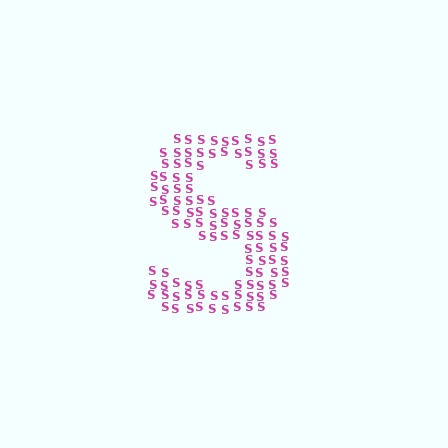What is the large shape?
The large shape is the letter S.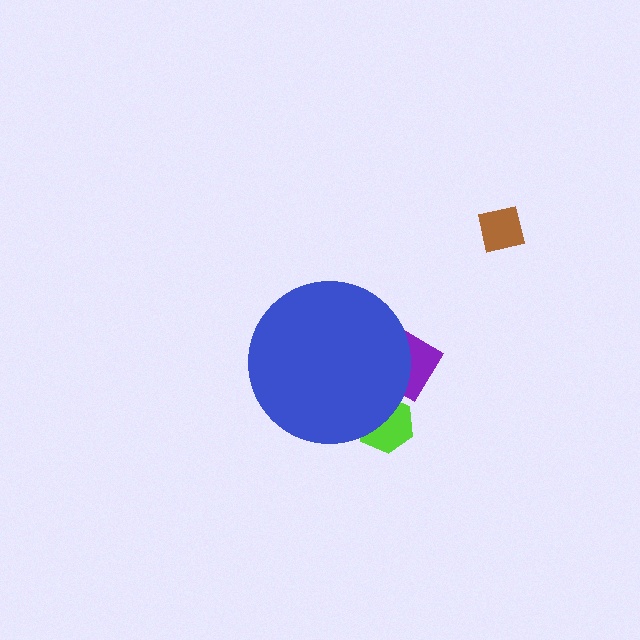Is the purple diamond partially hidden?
Yes, the purple diamond is partially hidden behind the blue circle.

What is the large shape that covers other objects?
A blue circle.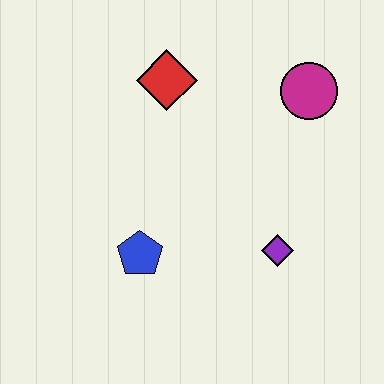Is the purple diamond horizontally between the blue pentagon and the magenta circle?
Yes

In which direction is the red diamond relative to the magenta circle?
The red diamond is to the left of the magenta circle.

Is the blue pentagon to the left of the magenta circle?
Yes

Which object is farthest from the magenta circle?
The blue pentagon is farthest from the magenta circle.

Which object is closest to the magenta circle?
The red diamond is closest to the magenta circle.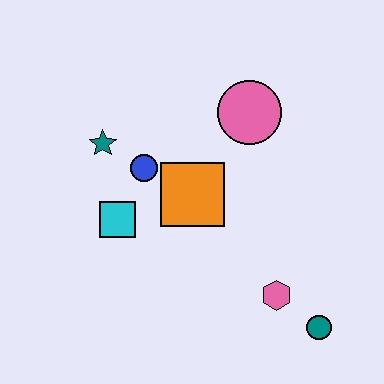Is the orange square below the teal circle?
No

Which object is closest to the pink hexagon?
The teal circle is closest to the pink hexagon.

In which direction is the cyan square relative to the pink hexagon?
The cyan square is to the left of the pink hexagon.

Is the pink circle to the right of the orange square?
Yes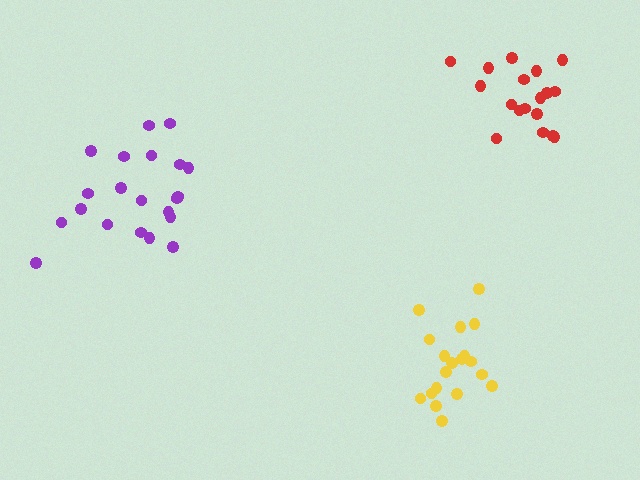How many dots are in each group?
Group 1: 21 dots, Group 2: 18 dots, Group 3: 19 dots (58 total).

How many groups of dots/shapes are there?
There are 3 groups.